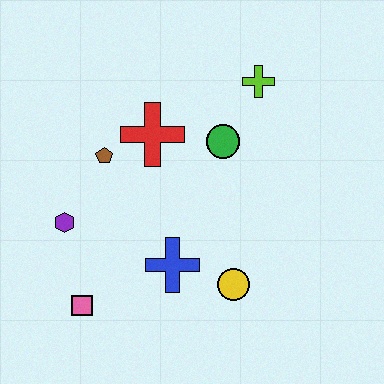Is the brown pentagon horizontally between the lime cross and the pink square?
Yes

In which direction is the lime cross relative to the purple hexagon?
The lime cross is to the right of the purple hexagon.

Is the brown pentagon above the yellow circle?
Yes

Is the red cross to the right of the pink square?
Yes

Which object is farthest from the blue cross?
The lime cross is farthest from the blue cross.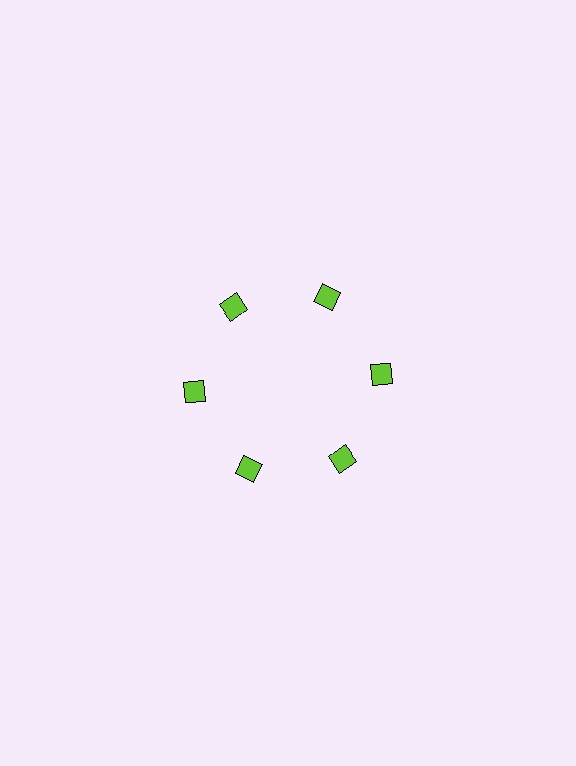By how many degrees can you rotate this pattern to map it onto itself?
The pattern maps onto itself every 60 degrees of rotation.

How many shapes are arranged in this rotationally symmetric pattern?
There are 6 shapes, arranged in 6 groups of 1.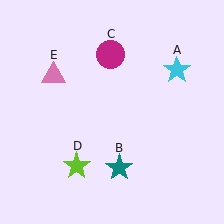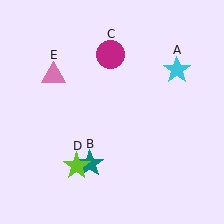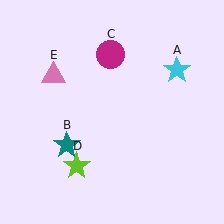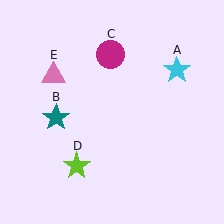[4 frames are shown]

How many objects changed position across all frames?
1 object changed position: teal star (object B).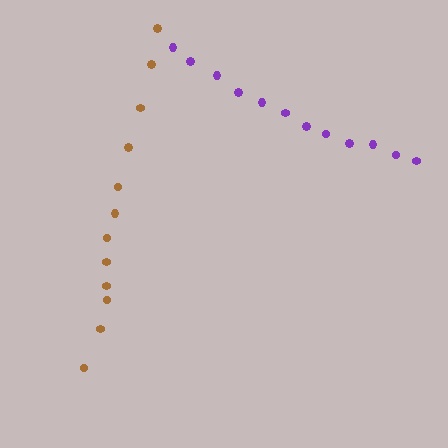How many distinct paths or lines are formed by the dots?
There are 2 distinct paths.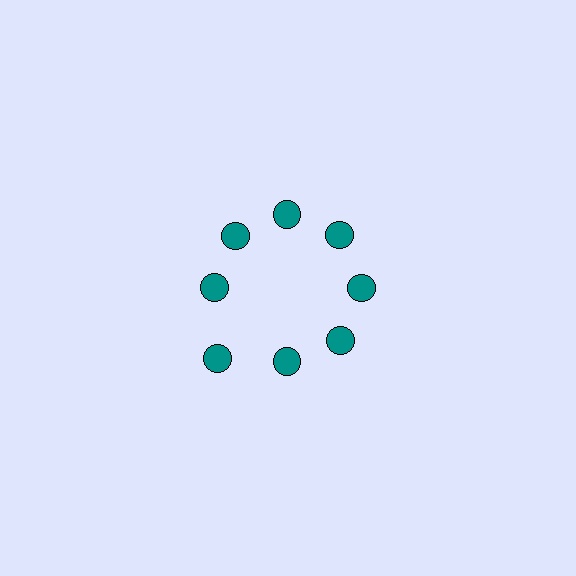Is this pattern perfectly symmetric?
No. The 8 teal circles are arranged in a ring, but one element near the 8 o'clock position is pushed outward from the center, breaking the 8-fold rotational symmetry.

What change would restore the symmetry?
The symmetry would be restored by moving it inward, back onto the ring so that all 8 circles sit at equal angles and equal distance from the center.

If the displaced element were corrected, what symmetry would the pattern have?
It would have 8-fold rotational symmetry — the pattern would map onto itself every 45 degrees.